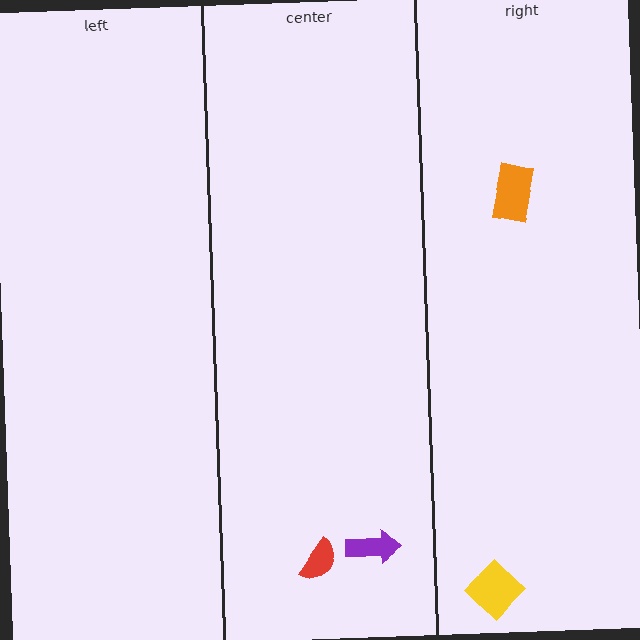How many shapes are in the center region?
2.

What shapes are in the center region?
The red semicircle, the purple arrow.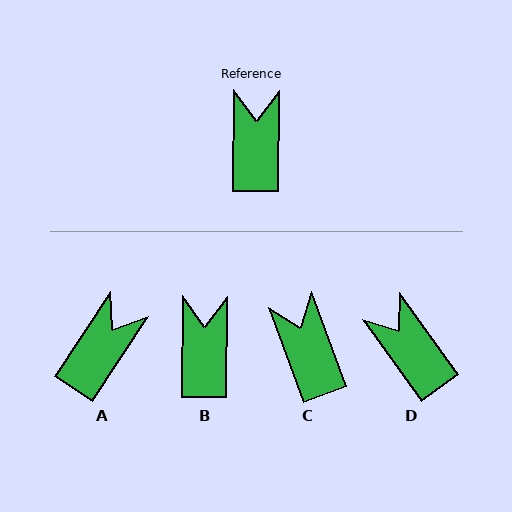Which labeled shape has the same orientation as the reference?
B.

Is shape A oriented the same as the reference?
No, it is off by about 32 degrees.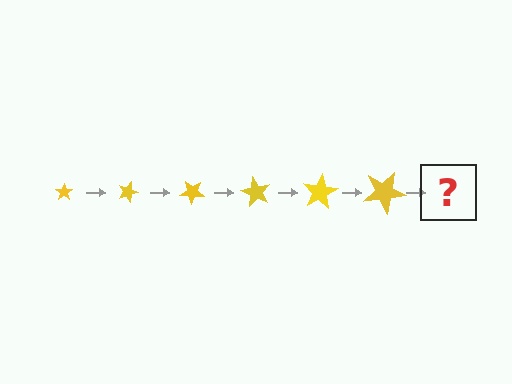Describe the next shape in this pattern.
It should be a star, larger than the previous one and rotated 120 degrees from the start.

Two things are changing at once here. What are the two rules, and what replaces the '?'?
The two rules are that the star grows larger each step and it rotates 20 degrees each step. The '?' should be a star, larger than the previous one and rotated 120 degrees from the start.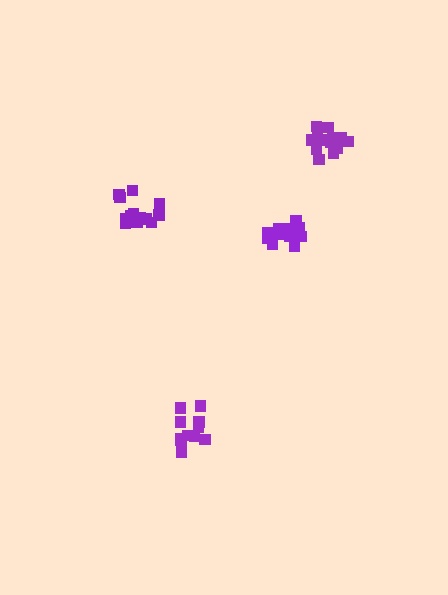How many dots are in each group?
Group 1: 11 dots, Group 2: 14 dots, Group 3: 15 dots, Group 4: 15 dots (55 total).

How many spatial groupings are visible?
There are 4 spatial groupings.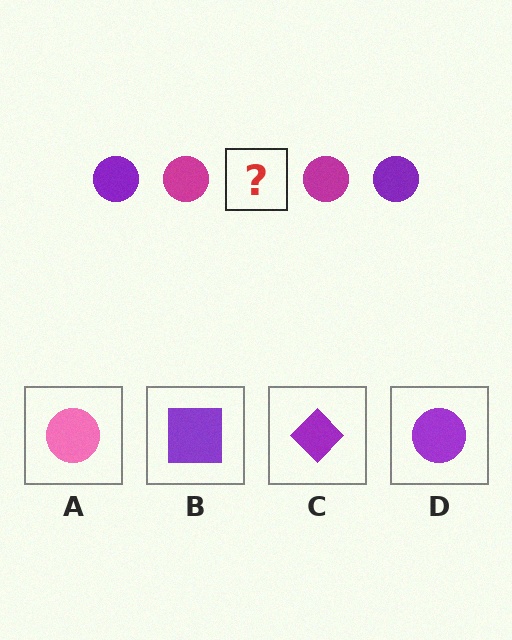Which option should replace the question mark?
Option D.